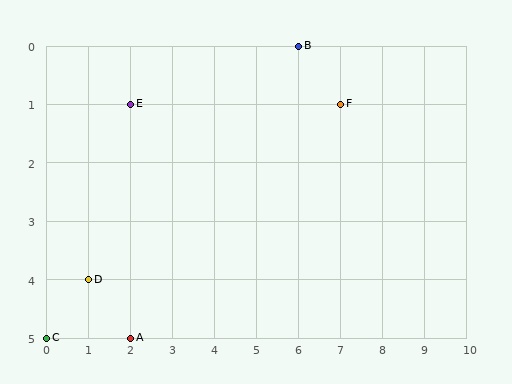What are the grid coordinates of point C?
Point C is at grid coordinates (0, 5).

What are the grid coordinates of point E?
Point E is at grid coordinates (2, 1).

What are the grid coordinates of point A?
Point A is at grid coordinates (2, 5).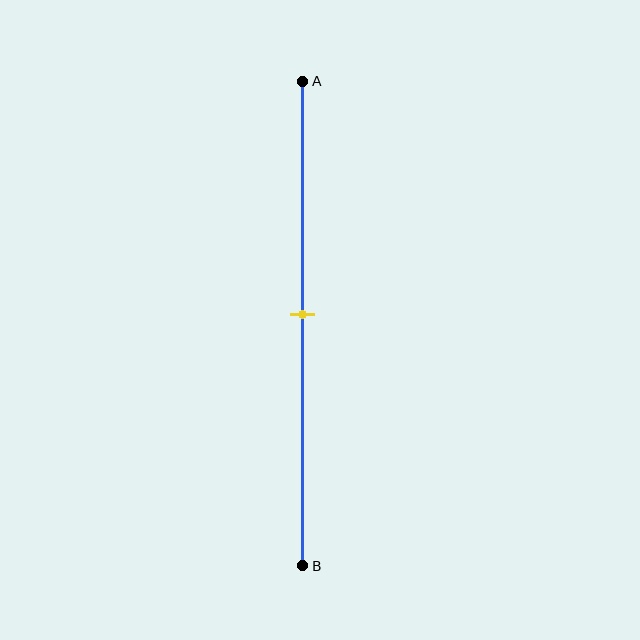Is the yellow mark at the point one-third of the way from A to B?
No, the mark is at about 50% from A, not at the 33% one-third point.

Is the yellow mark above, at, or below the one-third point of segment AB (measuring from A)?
The yellow mark is below the one-third point of segment AB.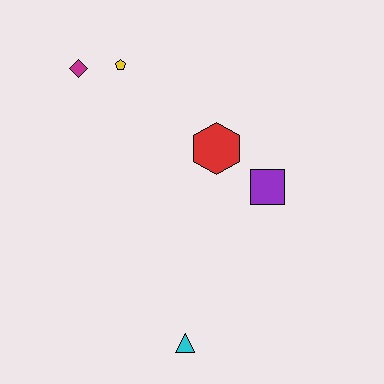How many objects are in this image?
There are 5 objects.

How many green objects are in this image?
There are no green objects.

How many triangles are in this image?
There is 1 triangle.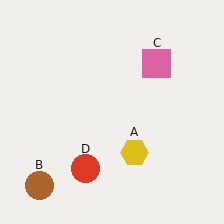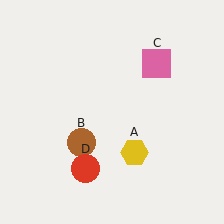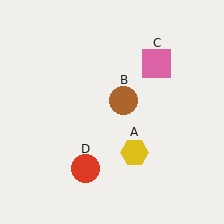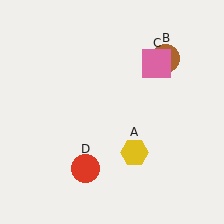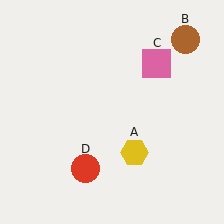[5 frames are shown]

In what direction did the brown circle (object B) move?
The brown circle (object B) moved up and to the right.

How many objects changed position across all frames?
1 object changed position: brown circle (object B).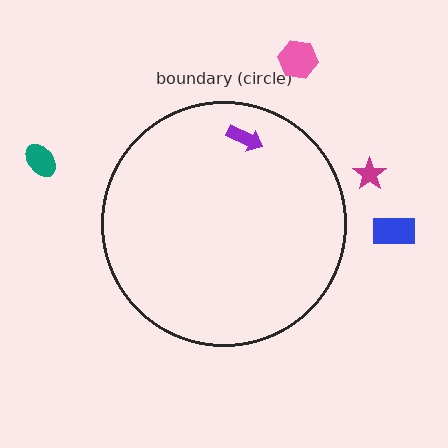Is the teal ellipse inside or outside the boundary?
Outside.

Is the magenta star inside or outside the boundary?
Outside.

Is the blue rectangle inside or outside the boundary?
Outside.